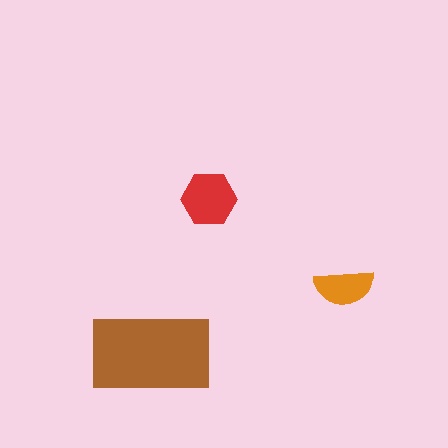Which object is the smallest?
The orange semicircle.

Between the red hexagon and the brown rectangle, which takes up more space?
The brown rectangle.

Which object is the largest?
The brown rectangle.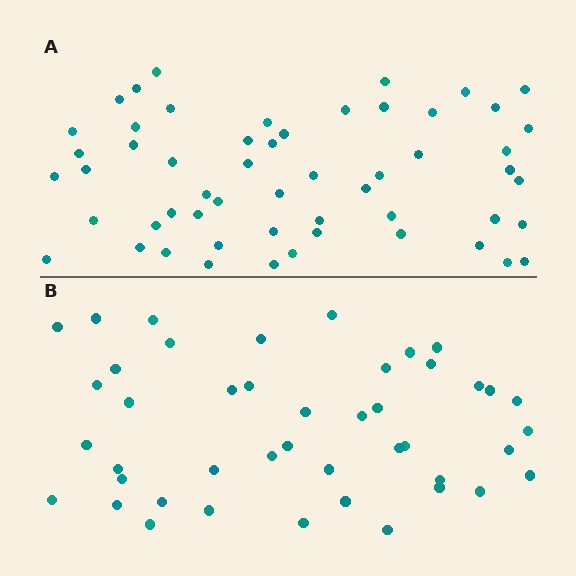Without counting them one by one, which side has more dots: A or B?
Region A (the top region) has more dots.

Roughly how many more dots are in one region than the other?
Region A has roughly 12 or so more dots than region B.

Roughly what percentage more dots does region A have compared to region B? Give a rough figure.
About 25% more.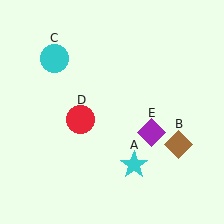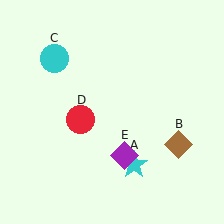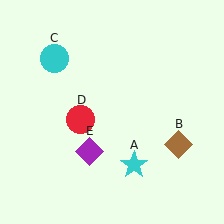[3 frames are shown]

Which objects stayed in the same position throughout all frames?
Cyan star (object A) and brown diamond (object B) and cyan circle (object C) and red circle (object D) remained stationary.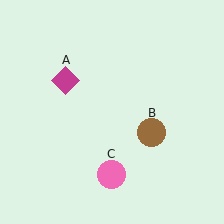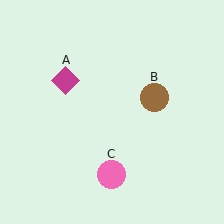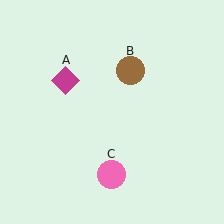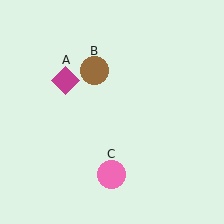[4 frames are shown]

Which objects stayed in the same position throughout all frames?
Magenta diamond (object A) and pink circle (object C) remained stationary.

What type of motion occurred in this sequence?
The brown circle (object B) rotated counterclockwise around the center of the scene.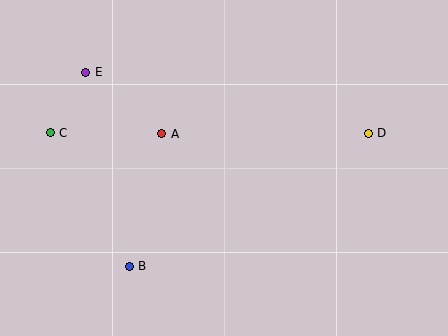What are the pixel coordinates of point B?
Point B is at (129, 266).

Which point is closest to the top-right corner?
Point D is closest to the top-right corner.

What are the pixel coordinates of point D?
Point D is at (368, 133).